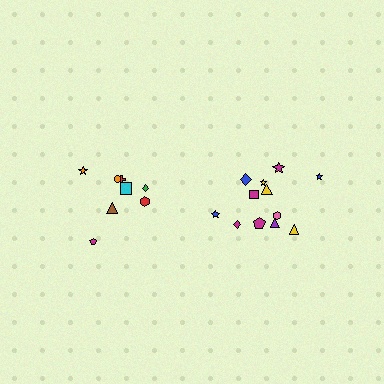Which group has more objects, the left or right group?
The right group.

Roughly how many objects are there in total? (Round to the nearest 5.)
Roughly 20 objects in total.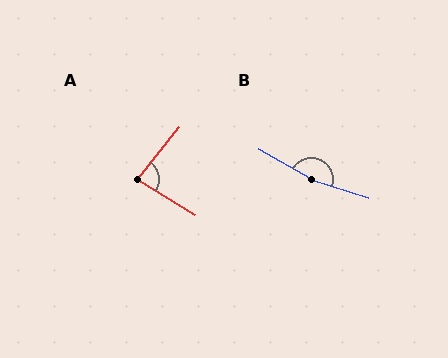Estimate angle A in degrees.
Approximately 82 degrees.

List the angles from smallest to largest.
A (82°), B (168°).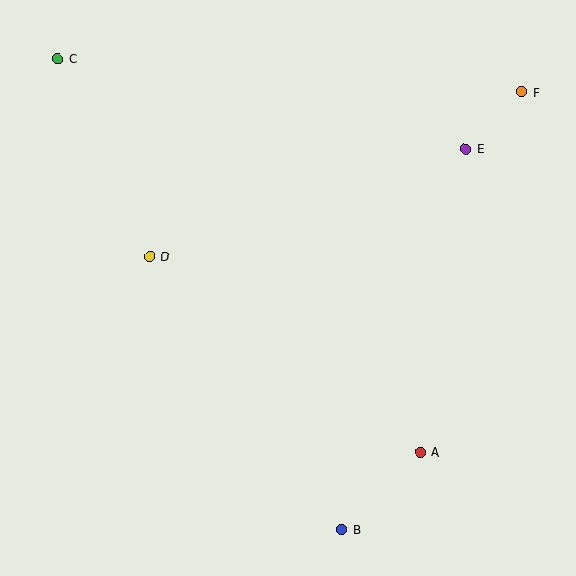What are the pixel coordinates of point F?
Point F is at (522, 92).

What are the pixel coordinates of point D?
Point D is at (150, 256).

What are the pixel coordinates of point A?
Point A is at (420, 452).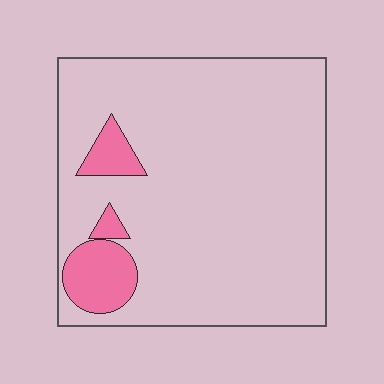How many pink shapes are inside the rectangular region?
3.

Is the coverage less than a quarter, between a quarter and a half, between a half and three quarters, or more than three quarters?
Less than a quarter.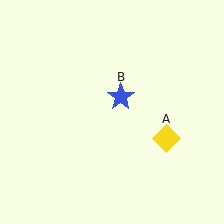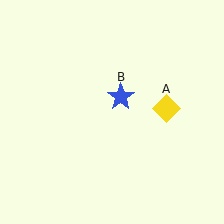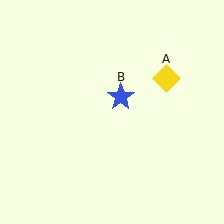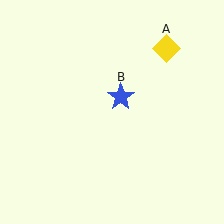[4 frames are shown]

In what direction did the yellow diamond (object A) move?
The yellow diamond (object A) moved up.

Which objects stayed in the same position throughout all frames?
Blue star (object B) remained stationary.